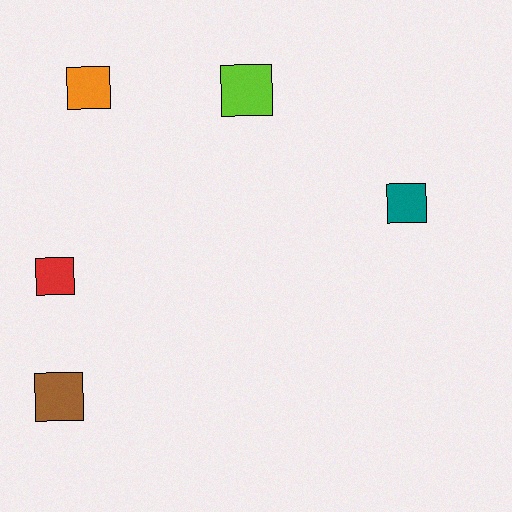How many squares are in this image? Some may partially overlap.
There are 5 squares.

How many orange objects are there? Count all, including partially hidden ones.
There is 1 orange object.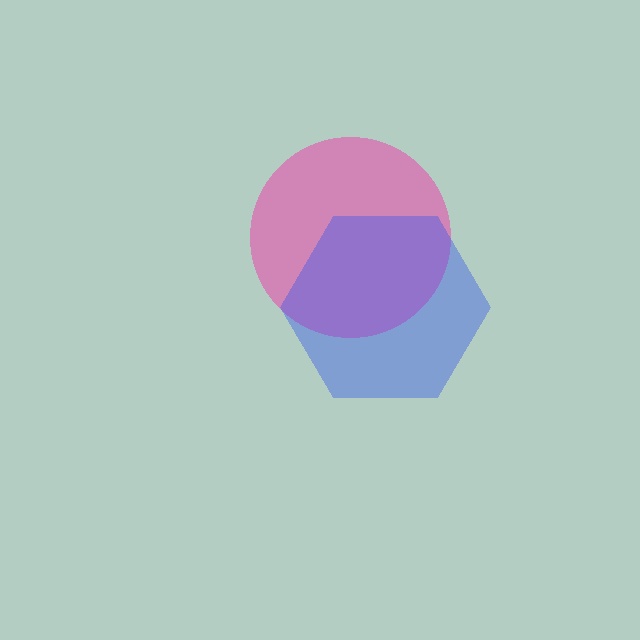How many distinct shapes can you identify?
There are 2 distinct shapes: a pink circle, a blue hexagon.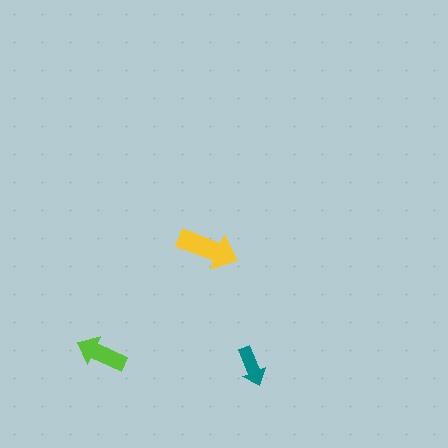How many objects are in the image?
There are 3 objects in the image.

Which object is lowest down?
The teal arrow is bottommost.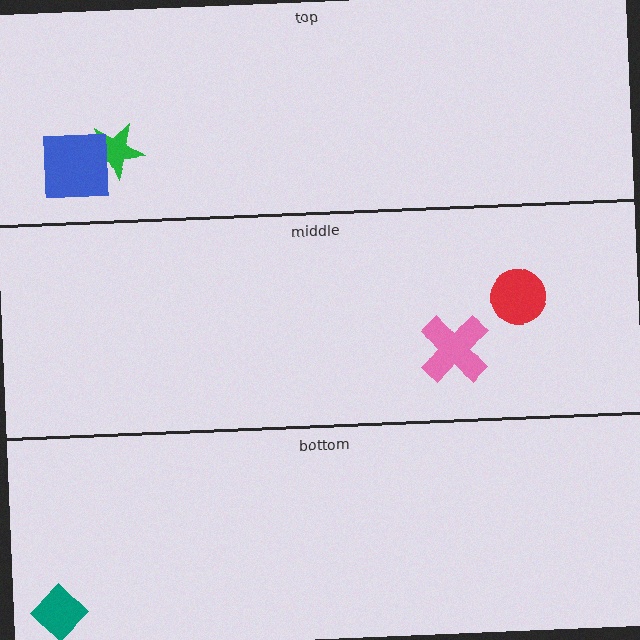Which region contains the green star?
The top region.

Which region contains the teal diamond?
The bottom region.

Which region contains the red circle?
The middle region.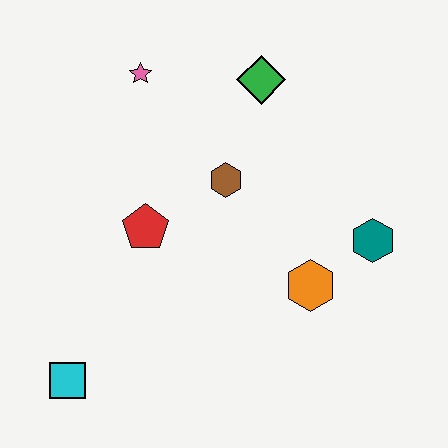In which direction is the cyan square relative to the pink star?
The cyan square is below the pink star.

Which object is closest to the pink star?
The green diamond is closest to the pink star.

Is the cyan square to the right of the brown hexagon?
No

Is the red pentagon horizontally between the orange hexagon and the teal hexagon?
No